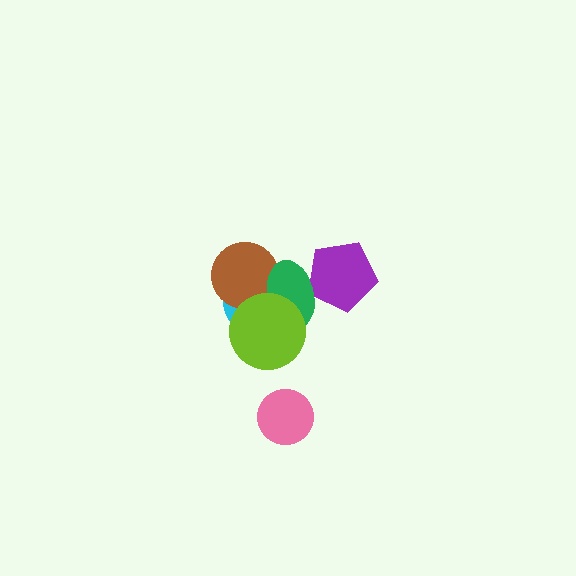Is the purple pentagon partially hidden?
Yes, it is partially covered by another shape.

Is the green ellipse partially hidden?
Yes, it is partially covered by another shape.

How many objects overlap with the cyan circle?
3 objects overlap with the cyan circle.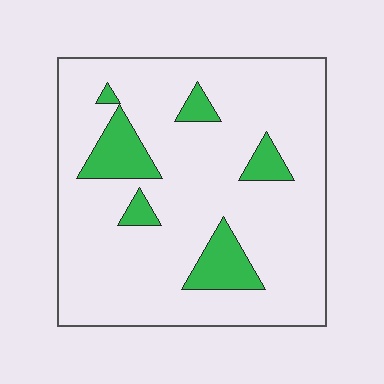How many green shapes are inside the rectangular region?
6.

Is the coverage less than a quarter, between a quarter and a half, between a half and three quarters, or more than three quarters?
Less than a quarter.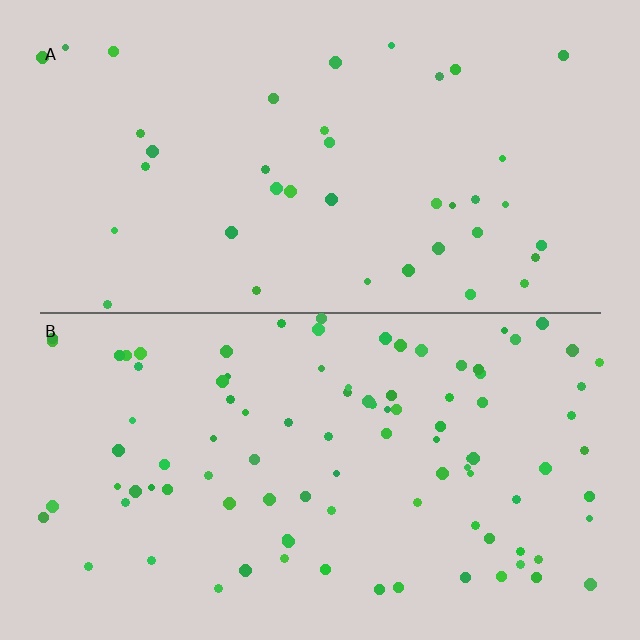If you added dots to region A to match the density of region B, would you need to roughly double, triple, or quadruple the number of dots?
Approximately double.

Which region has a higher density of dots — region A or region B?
B (the bottom).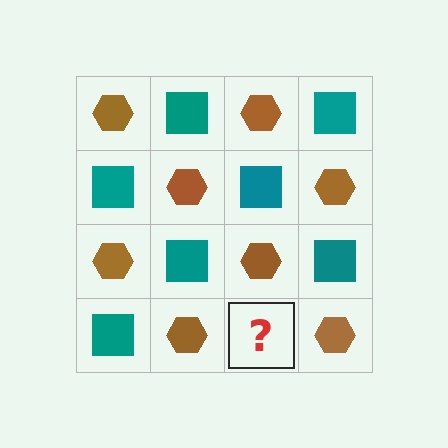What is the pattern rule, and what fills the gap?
The rule is that it alternates brown hexagon and teal square in a checkerboard pattern. The gap should be filled with a teal square.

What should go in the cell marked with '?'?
The missing cell should contain a teal square.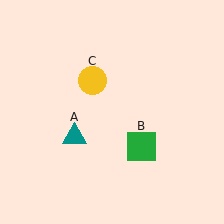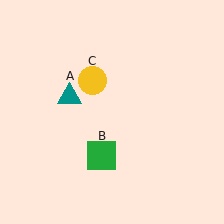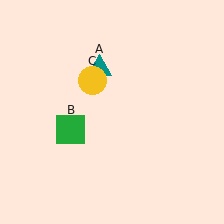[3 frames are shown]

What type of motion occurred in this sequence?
The teal triangle (object A), green square (object B) rotated clockwise around the center of the scene.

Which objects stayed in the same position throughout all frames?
Yellow circle (object C) remained stationary.